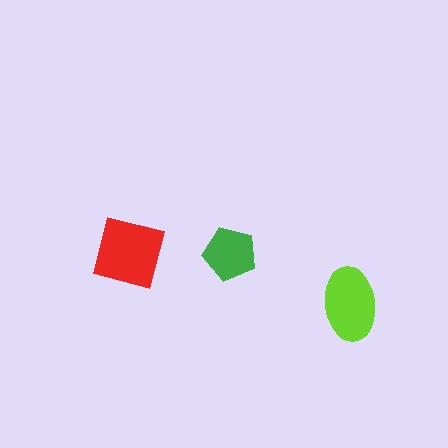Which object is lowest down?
The lime ellipse is bottommost.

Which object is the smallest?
The green pentagon.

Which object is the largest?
The red square.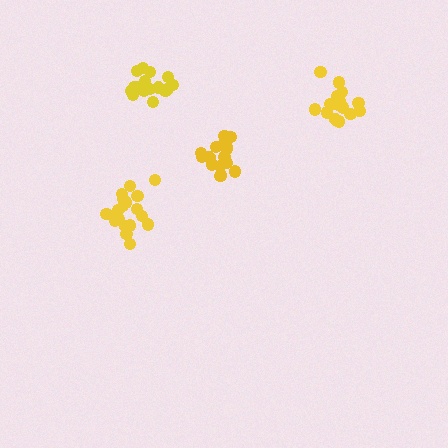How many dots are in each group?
Group 1: 18 dots, Group 2: 16 dots, Group 3: 17 dots, Group 4: 17 dots (68 total).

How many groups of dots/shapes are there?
There are 4 groups.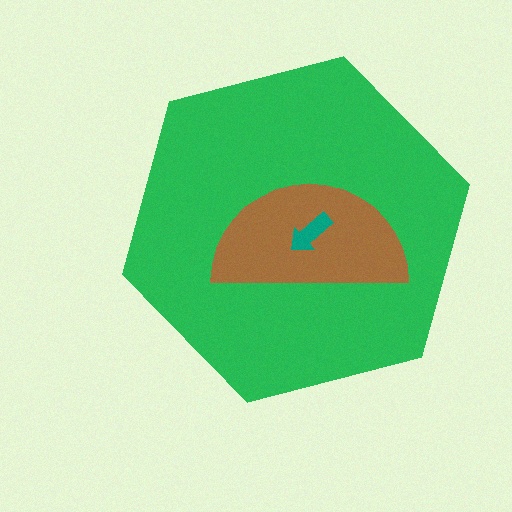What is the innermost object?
The teal arrow.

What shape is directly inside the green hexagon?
The brown semicircle.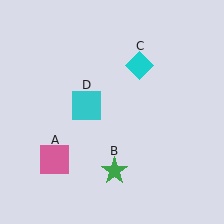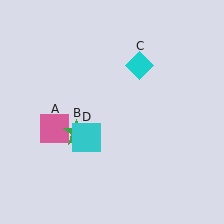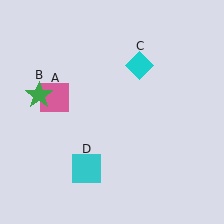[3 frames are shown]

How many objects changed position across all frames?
3 objects changed position: pink square (object A), green star (object B), cyan square (object D).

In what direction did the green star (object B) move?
The green star (object B) moved up and to the left.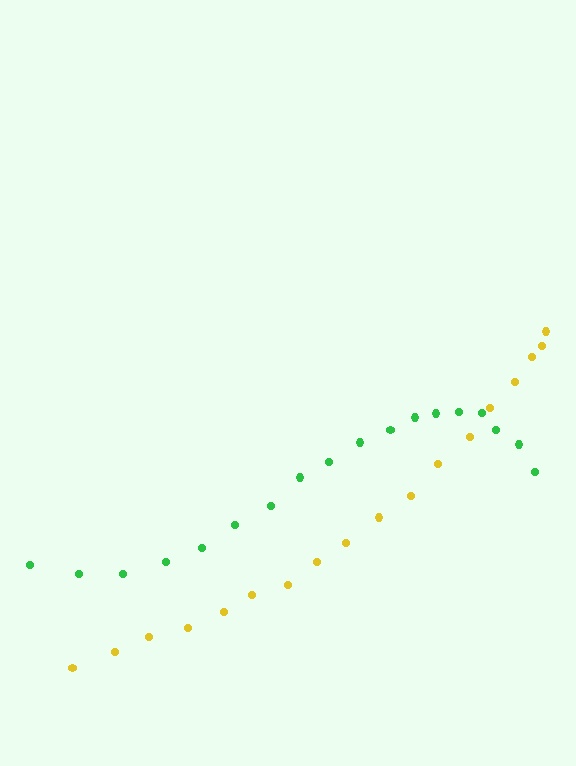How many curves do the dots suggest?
There are 2 distinct paths.